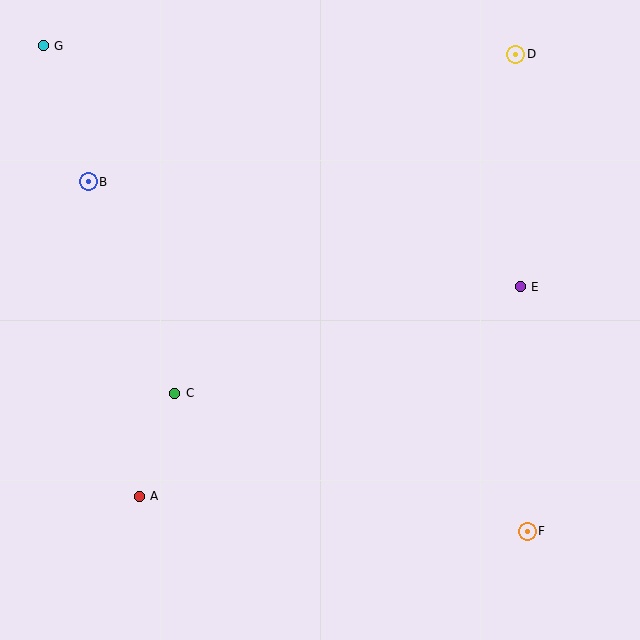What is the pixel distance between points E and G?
The distance between E and G is 535 pixels.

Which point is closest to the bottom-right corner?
Point F is closest to the bottom-right corner.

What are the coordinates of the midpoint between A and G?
The midpoint between A and G is at (91, 271).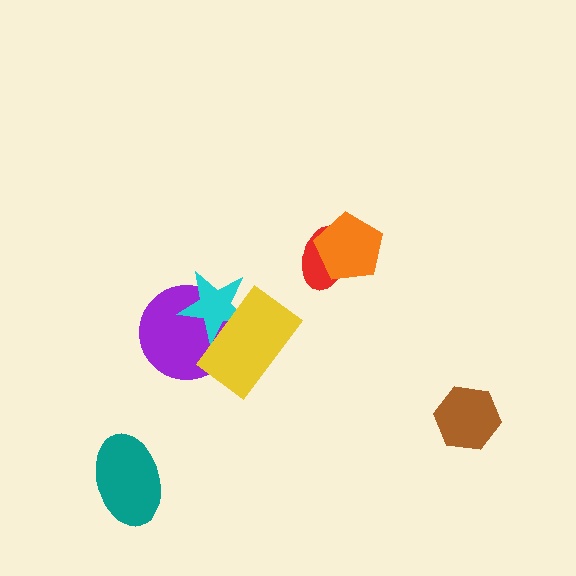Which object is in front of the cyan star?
The yellow rectangle is in front of the cyan star.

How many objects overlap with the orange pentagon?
1 object overlaps with the orange pentagon.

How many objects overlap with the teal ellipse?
0 objects overlap with the teal ellipse.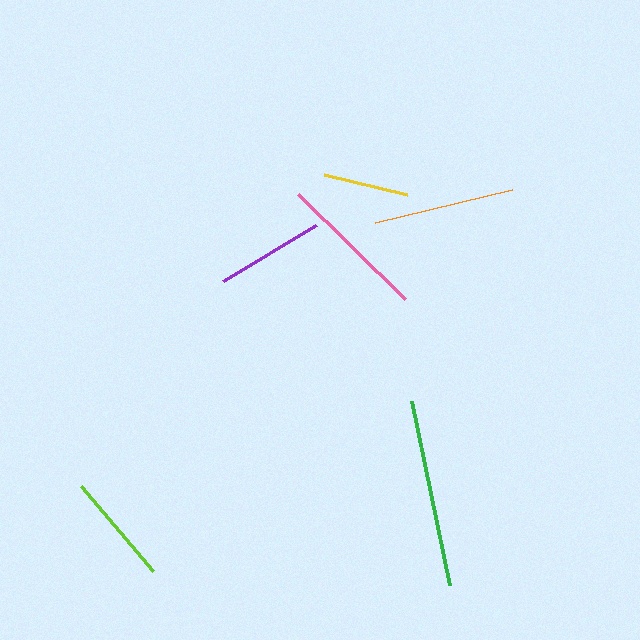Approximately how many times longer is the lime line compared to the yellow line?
The lime line is approximately 1.3 times the length of the yellow line.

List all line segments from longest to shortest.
From longest to shortest: green, pink, orange, lime, purple, yellow.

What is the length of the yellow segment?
The yellow segment is approximately 86 pixels long.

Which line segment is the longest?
The green line is the longest at approximately 188 pixels.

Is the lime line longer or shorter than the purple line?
The lime line is longer than the purple line.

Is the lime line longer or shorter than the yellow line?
The lime line is longer than the yellow line.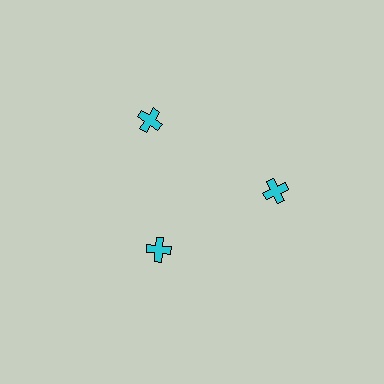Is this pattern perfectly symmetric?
No. The 3 cyan crosses are arranged in a ring, but one element near the 7 o'clock position is pulled inward toward the center, breaking the 3-fold rotational symmetry.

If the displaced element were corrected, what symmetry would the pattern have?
It would have 3-fold rotational symmetry — the pattern would map onto itself every 120 degrees.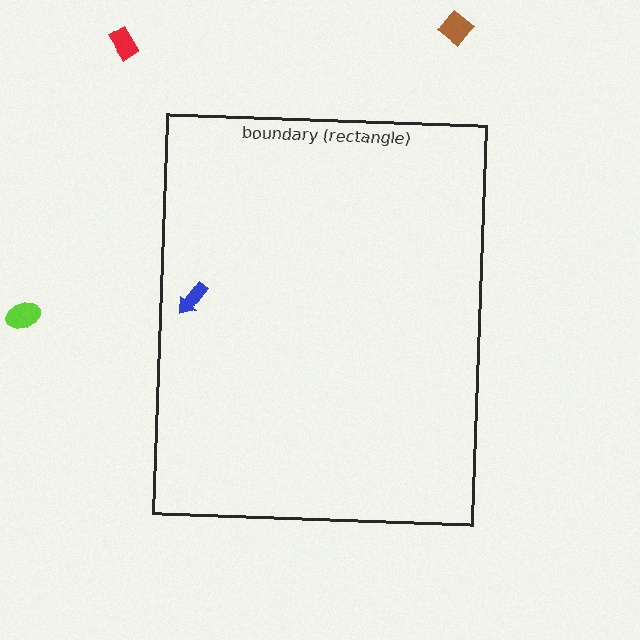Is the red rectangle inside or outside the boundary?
Outside.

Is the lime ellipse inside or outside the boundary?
Outside.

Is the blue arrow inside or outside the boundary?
Inside.